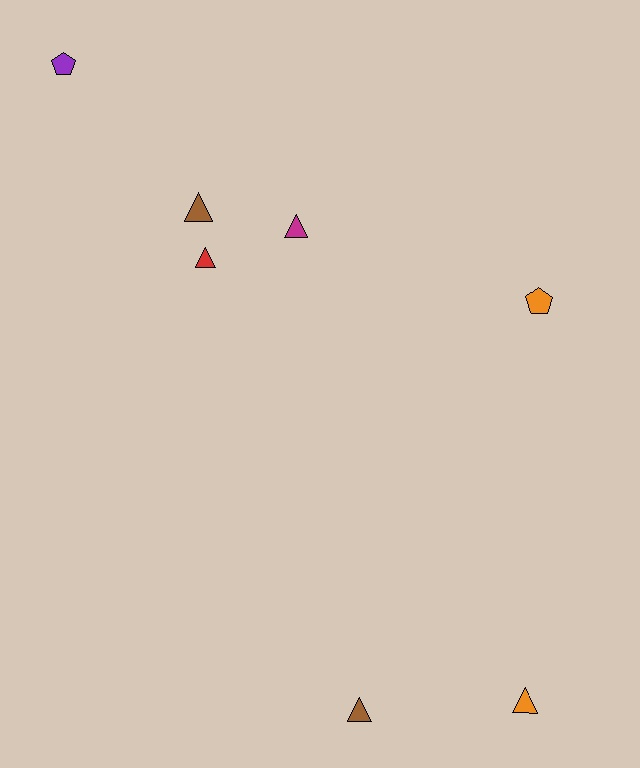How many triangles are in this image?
There are 5 triangles.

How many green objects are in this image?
There are no green objects.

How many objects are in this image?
There are 7 objects.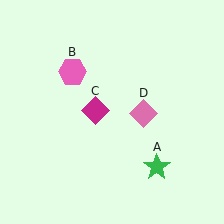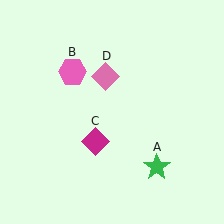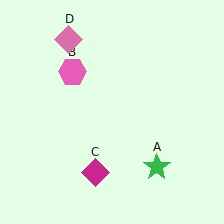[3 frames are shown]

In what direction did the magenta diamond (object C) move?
The magenta diamond (object C) moved down.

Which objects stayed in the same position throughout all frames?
Green star (object A) and pink hexagon (object B) remained stationary.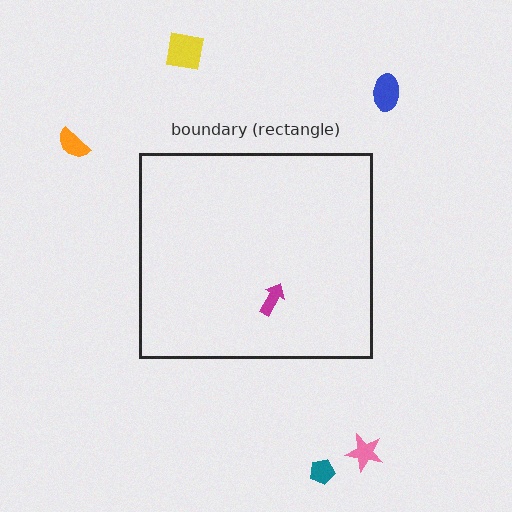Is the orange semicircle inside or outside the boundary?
Outside.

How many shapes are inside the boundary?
1 inside, 5 outside.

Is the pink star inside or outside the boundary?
Outside.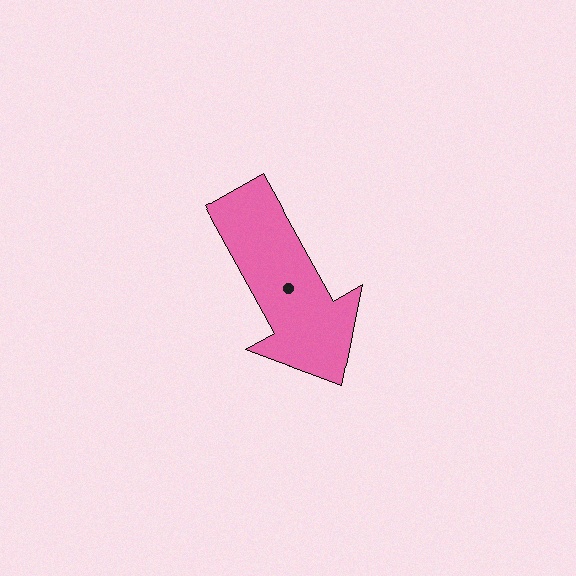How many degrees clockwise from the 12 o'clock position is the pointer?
Approximately 151 degrees.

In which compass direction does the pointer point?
Southeast.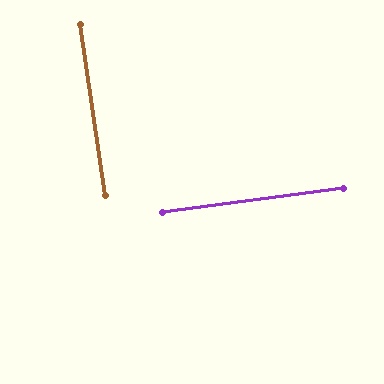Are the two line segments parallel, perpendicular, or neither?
Perpendicular — they meet at approximately 89°.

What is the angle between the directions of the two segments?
Approximately 89 degrees.